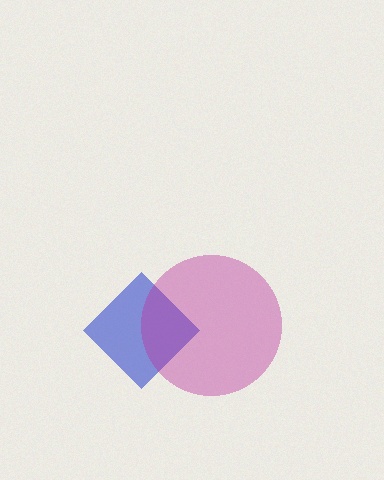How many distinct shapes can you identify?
There are 2 distinct shapes: a blue diamond, a magenta circle.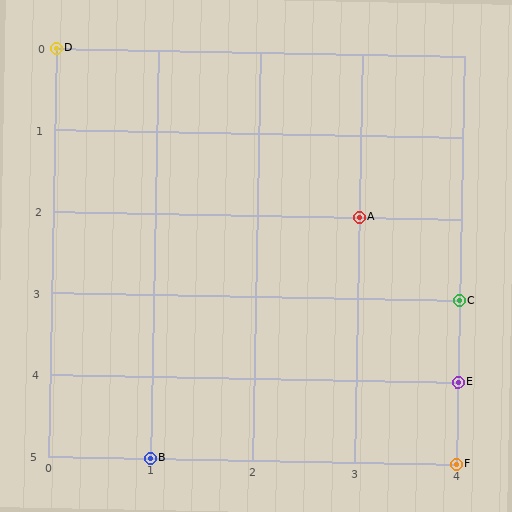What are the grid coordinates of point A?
Point A is at grid coordinates (3, 2).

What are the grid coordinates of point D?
Point D is at grid coordinates (0, 0).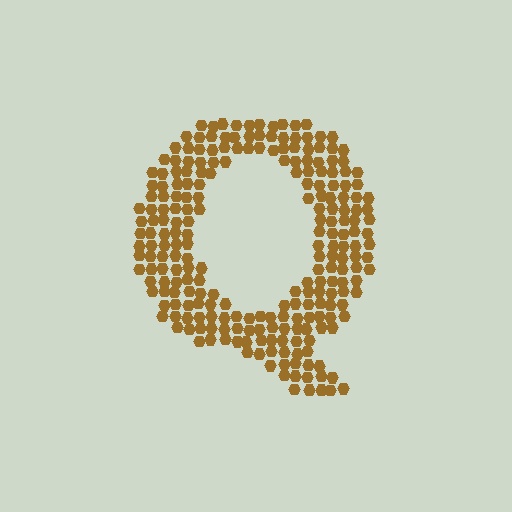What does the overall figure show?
The overall figure shows the letter Q.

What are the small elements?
The small elements are hexagons.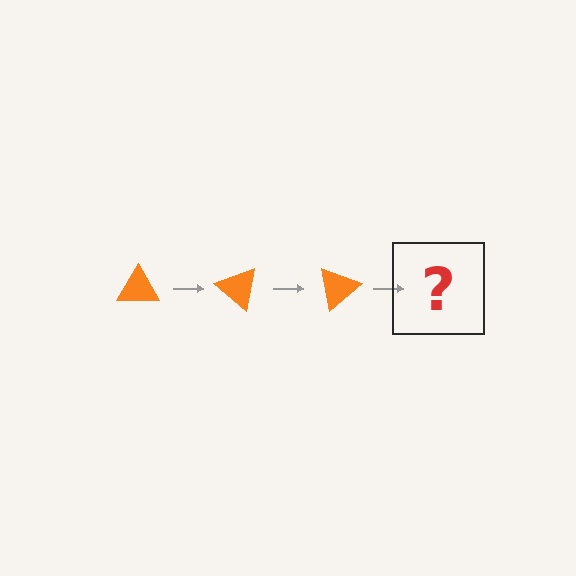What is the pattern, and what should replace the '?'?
The pattern is that the triangle rotates 40 degrees each step. The '?' should be an orange triangle rotated 120 degrees.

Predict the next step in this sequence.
The next step is an orange triangle rotated 120 degrees.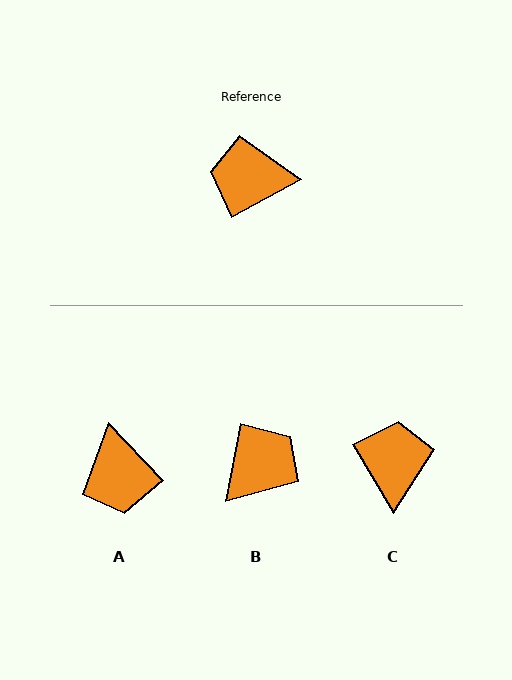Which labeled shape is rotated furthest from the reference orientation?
B, about 130 degrees away.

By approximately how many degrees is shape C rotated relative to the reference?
Approximately 88 degrees clockwise.